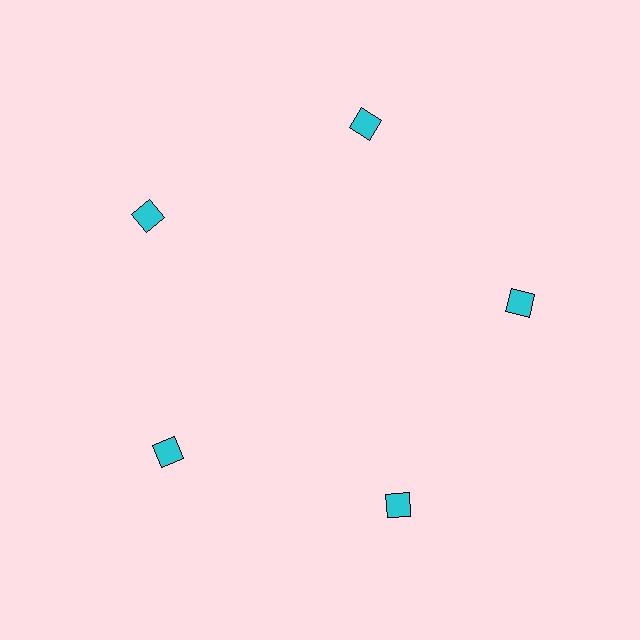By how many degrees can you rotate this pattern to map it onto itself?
The pattern maps onto itself every 72 degrees of rotation.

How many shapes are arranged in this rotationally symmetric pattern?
There are 5 shapes, arranged in 5 groups of 1.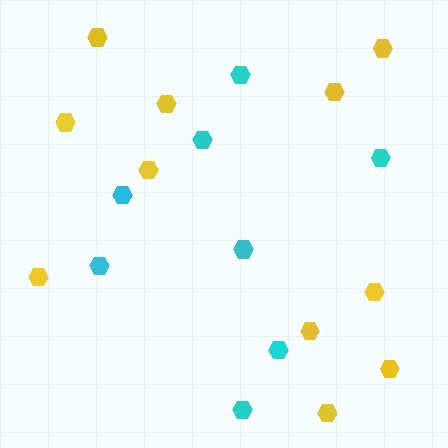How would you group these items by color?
There are 2 groups: one group of cyan hexagons (8) and one group of yellow hexagons (11).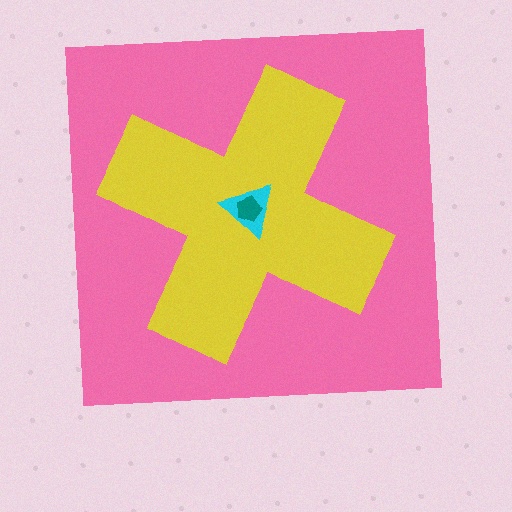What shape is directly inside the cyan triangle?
The teal pentagon.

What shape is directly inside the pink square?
The yellow cross.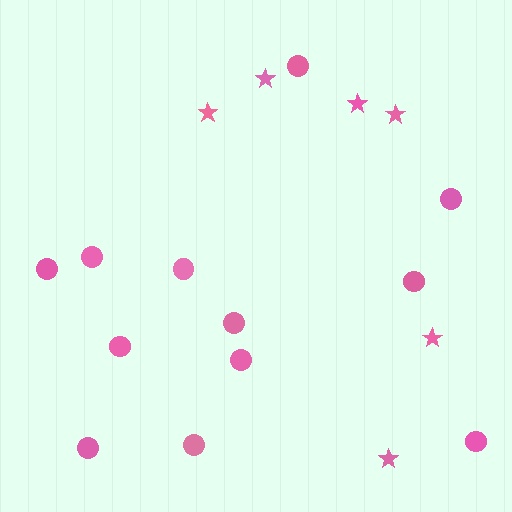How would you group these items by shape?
There are 2 groups: one group of circles (12) and one group of stars (6).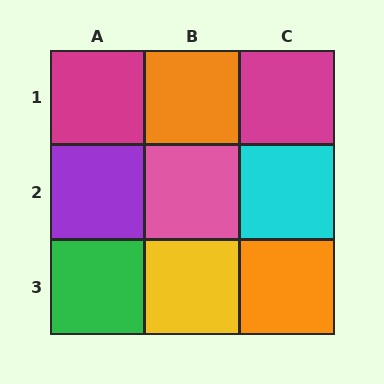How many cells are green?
1 cell is green.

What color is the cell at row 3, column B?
Yellow.